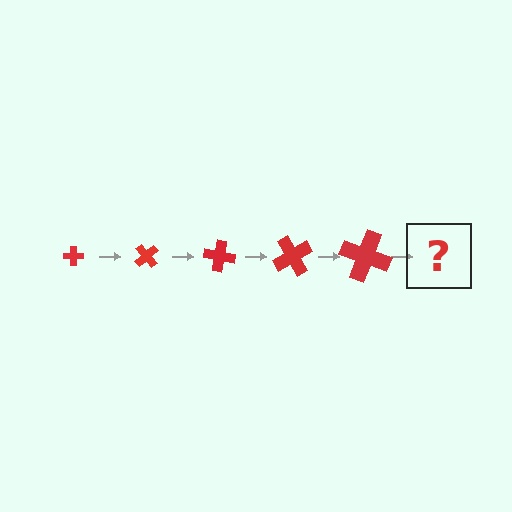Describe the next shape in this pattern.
It should be a cross, larger than the previous one and rotated 250 degrees from the start.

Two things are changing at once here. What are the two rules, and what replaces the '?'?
The two rules are that the cross grows larger each step and it rotates 50 degrees each step. The '?' should be a cross, larger than the previous one and rotated 250 degrees from the start.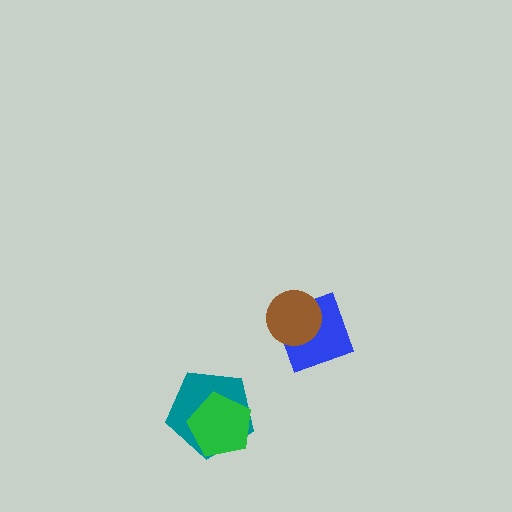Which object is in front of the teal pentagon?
The green pentagon is in front of the teal pentagon.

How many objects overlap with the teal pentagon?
1 object overlaps with the teal pentagon.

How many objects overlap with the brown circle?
1 object overlaps with the brown circle.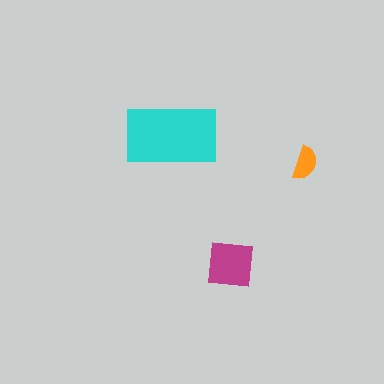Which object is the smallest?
The orange semicircle.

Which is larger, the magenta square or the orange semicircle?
The magenta square.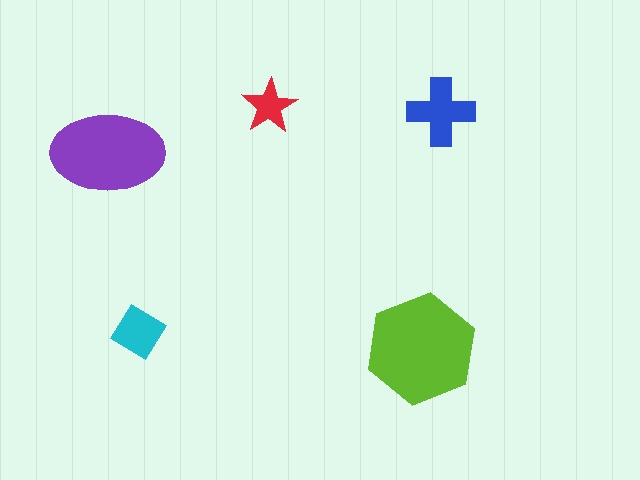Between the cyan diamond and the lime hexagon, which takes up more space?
The lime hexagon.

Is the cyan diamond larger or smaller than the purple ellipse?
Smaller.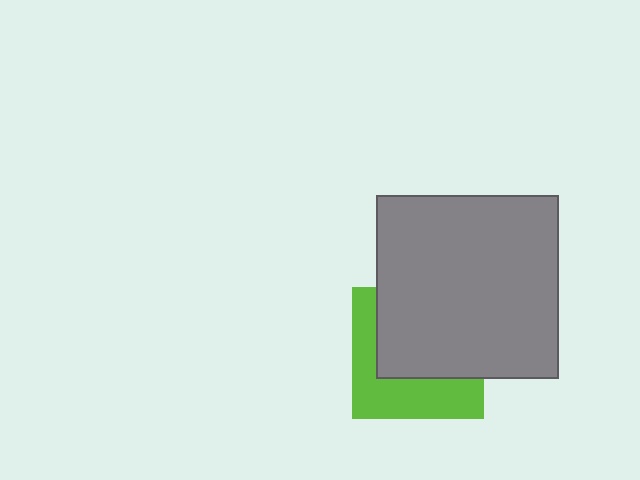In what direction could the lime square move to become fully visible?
The lime square could move down. That would shift it out from behind the gray square entirely.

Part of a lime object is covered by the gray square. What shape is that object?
It is a square.